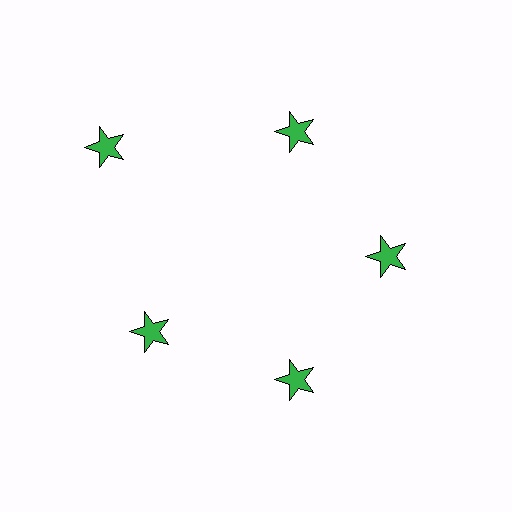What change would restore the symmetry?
The symmetry would be restored by moving it inward, back onto the ring so that all 5 stars sit at equal angles and equal distance from the center.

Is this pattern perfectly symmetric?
No. The 5 green stars are arranged in a ring, but one element near the 10 o'clock position is pushed outward from the center, breaking the 5-fold rotational symmetry.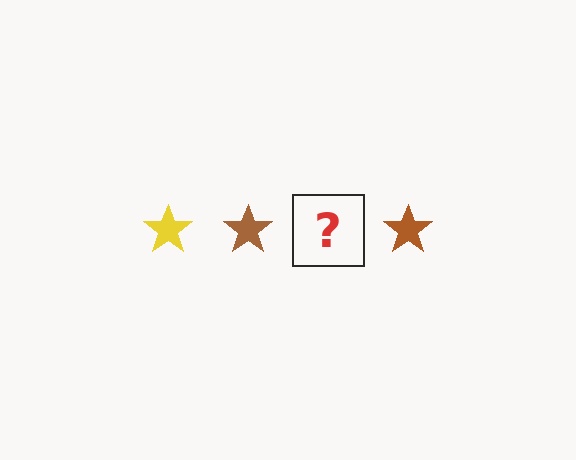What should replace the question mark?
The question mark should be replaced with a yellow star.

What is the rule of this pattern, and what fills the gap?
The rule is that the pattern cycles through yellow, brown stars. The gap should be filled with a yellow star.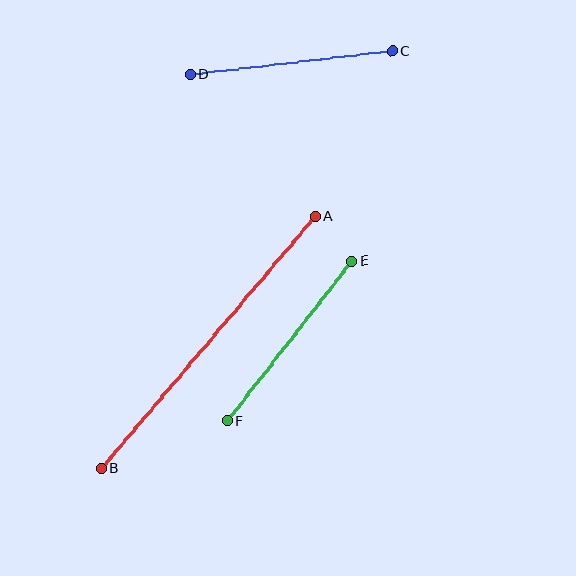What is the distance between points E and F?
The distance is approximately 202 pixels.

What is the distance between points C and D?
The distance is approximately 203 pixels.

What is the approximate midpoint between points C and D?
The midpoint is at approximately (291, 63) pixels.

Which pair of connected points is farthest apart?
Points A and B are farthest apart.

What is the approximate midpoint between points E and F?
The midpoint is at approximately (290, 341) pixels.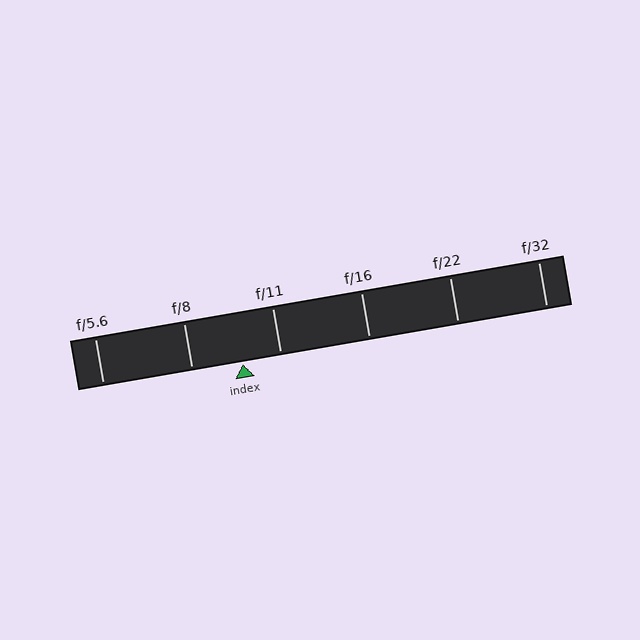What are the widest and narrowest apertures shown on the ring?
The widest aperture shown is f/5.6 and the narrowest is f/32.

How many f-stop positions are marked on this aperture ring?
There are 6 f-stop positions marked.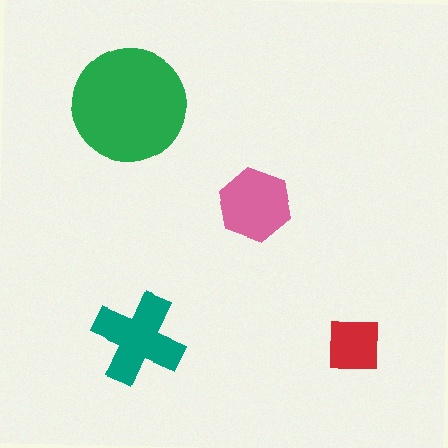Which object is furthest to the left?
The green circle is leftmost.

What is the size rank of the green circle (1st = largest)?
1st.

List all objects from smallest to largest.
The red square, the pink hexagon, the teal cross, the green circle.